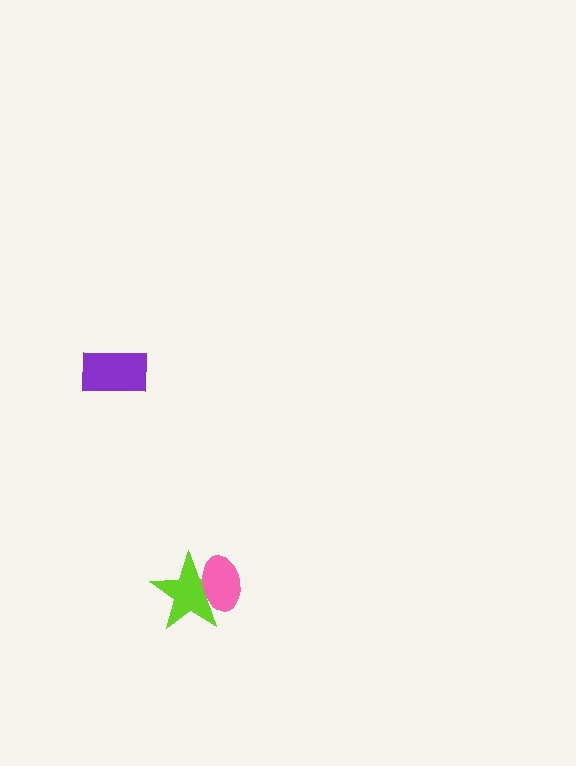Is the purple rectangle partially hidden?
No, no other shape covers it.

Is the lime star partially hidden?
Yes, it is partially covered by another shape.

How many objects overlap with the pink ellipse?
1 object overlaps with the pink ellipse.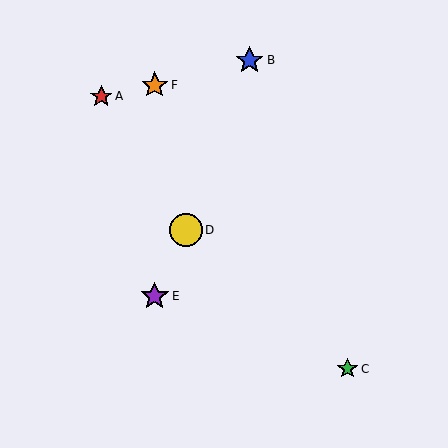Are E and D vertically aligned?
No, E is at x≈155 and D is at x≈186.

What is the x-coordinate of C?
Object C is at x≈348.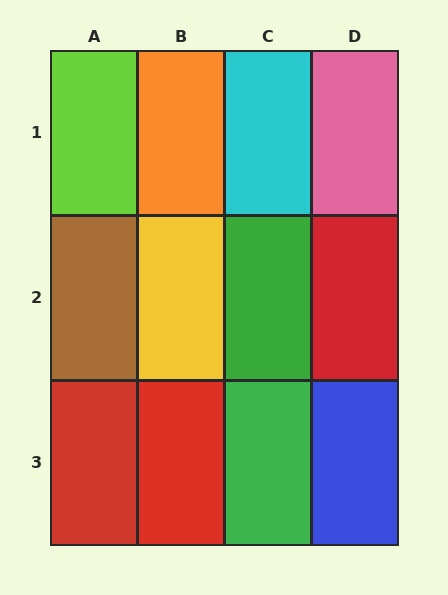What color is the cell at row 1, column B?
Orange.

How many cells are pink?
1 cell is pink.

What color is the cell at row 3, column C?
Green.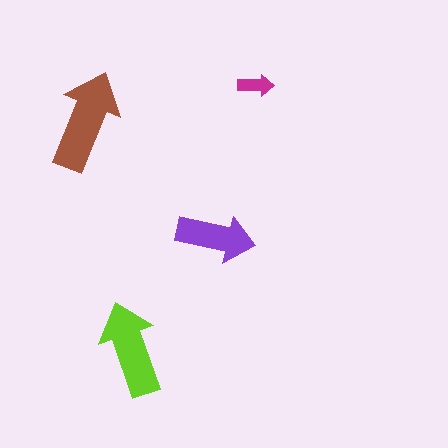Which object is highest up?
The magenta arrow is topmost.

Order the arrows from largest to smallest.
the brown one, the lime one, the purple one, the magenta one.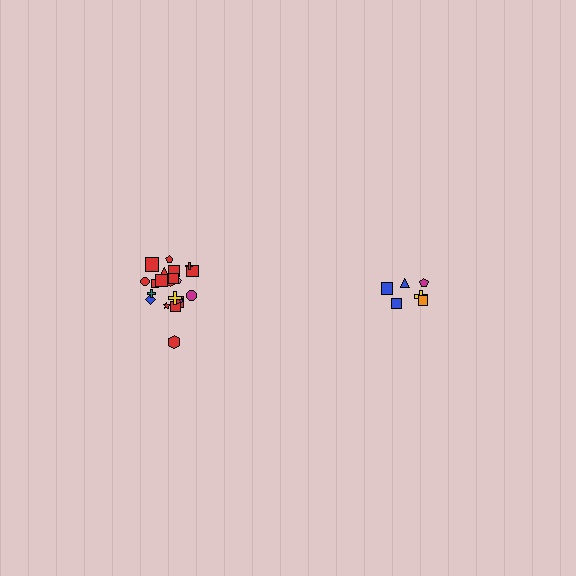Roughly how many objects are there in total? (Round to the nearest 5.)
Roughly 30 objects in total.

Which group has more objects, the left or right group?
The left group.